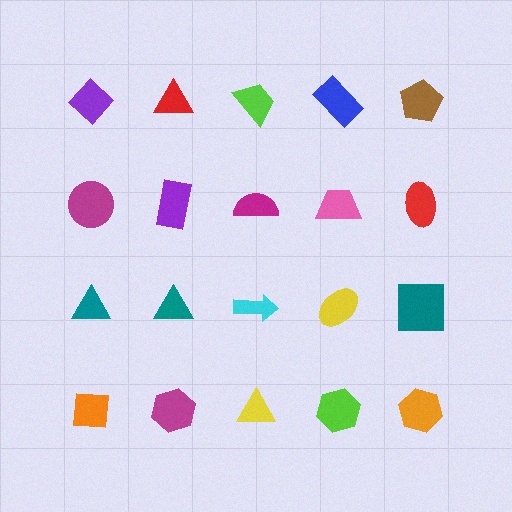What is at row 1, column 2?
A red triangle.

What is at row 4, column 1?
An orange square.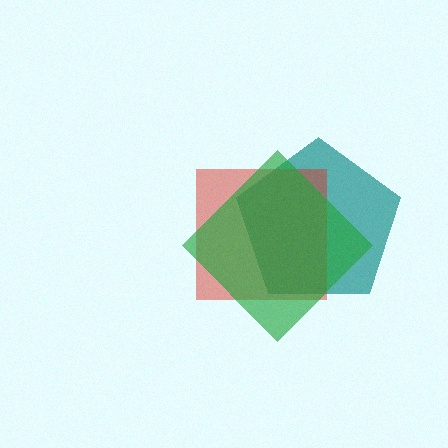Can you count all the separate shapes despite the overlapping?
Yes, there are 3 separate shapes.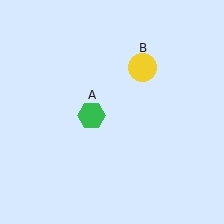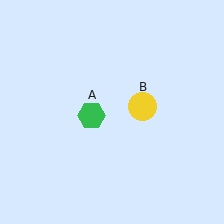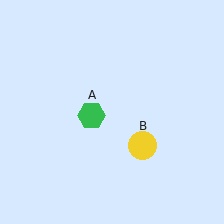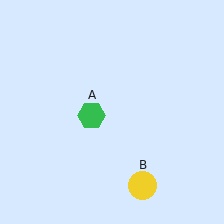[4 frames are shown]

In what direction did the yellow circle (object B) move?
The yellow circle (object B) moved down.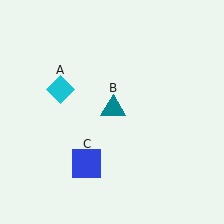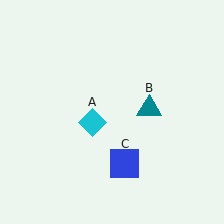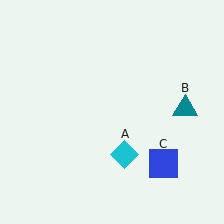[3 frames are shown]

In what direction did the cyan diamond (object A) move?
The cyan diamond (object A) moved down and to the right.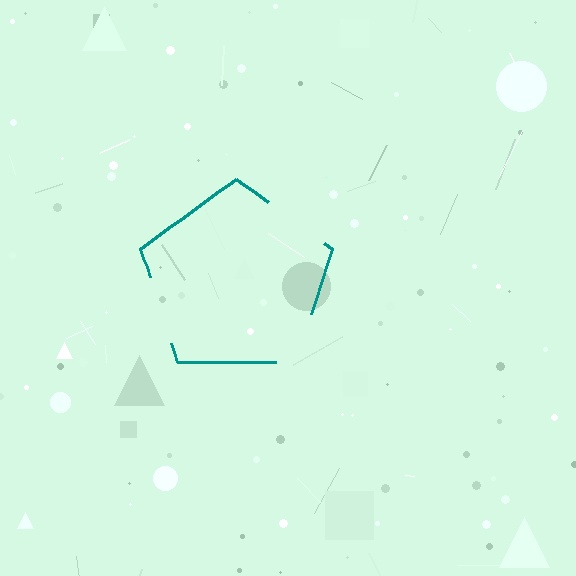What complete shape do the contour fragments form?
The contour fragments form a pentagon.